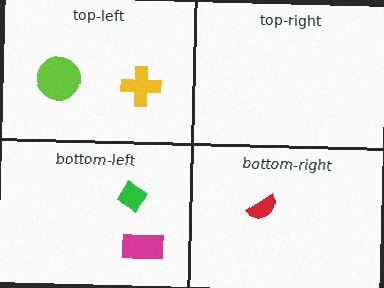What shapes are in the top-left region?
The yellow cross, the lime circle.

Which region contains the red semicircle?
The bottom-right region.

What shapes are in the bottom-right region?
The red semicircle.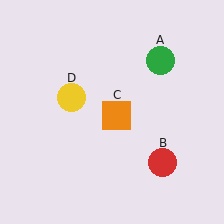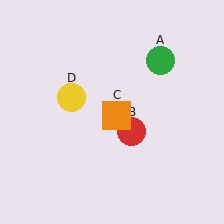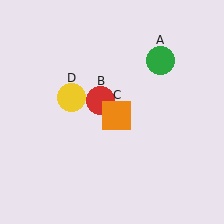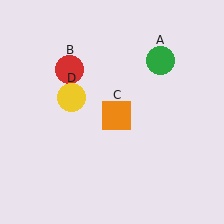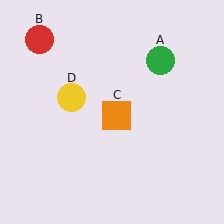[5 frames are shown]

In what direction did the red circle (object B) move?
The red circle (object B) moved up and to the left.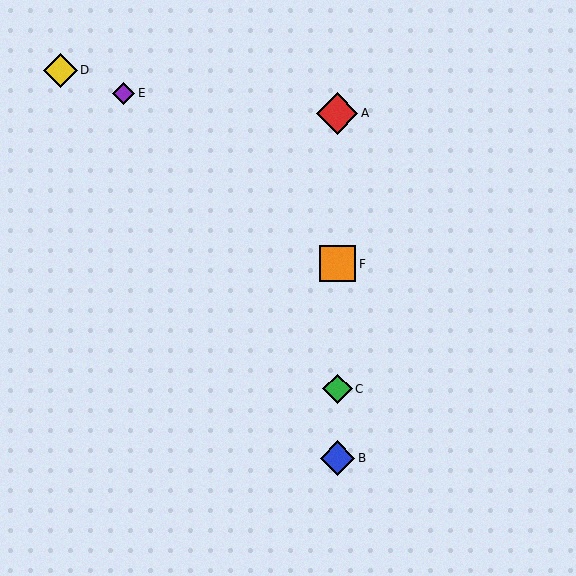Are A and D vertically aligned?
No, A is at x≈337 and D is at x≈60.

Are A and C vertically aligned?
Yes, both are at x≈337.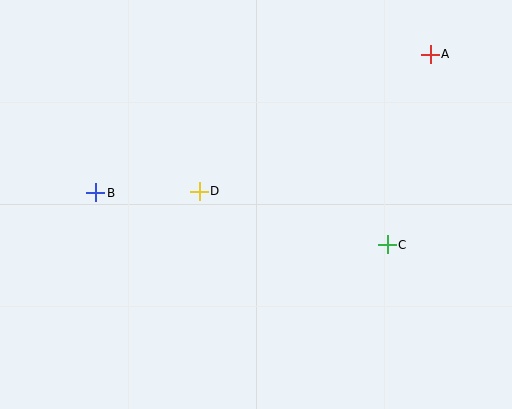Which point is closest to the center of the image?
Point D at (199, 191) is closest to the center.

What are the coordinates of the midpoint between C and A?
The midpoint between C and A is at (409, 150).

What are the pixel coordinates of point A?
Point A is at (430, 54).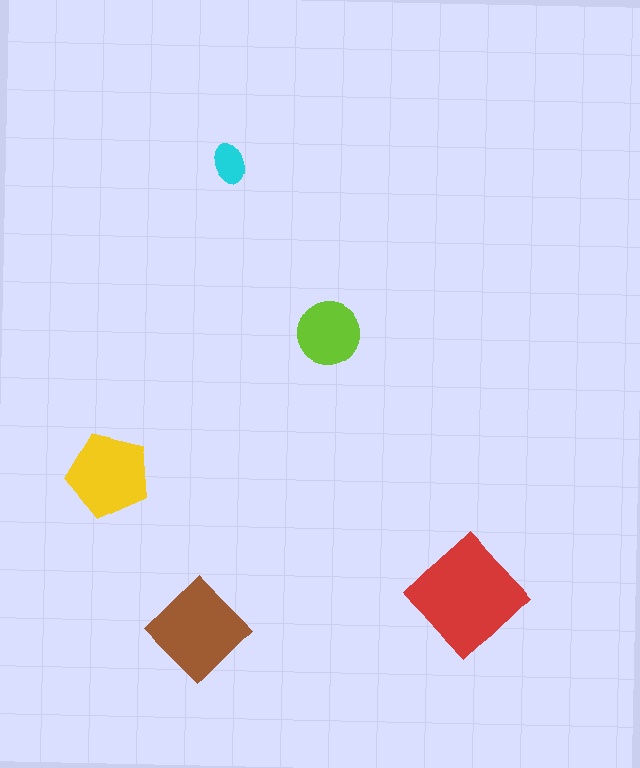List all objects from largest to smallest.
The red diamond, the brown diamond, the yellow pentagon, the lime circle, the cyan ellipse.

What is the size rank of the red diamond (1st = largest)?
1st.